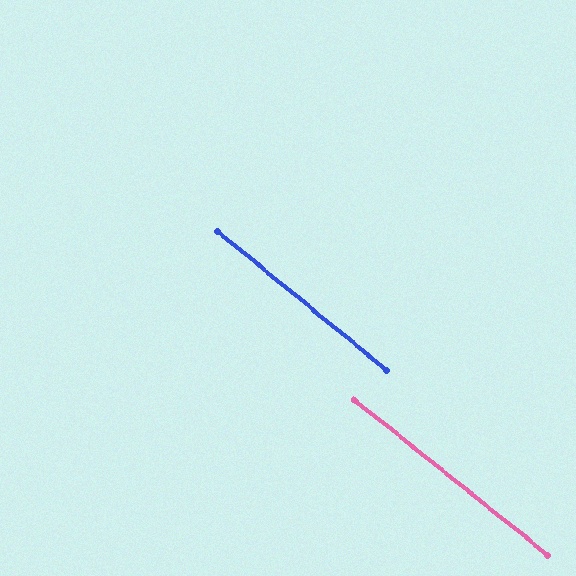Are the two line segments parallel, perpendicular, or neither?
Parallel — their directions differ by only 0.7°.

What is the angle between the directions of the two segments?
Approximately 1 degree.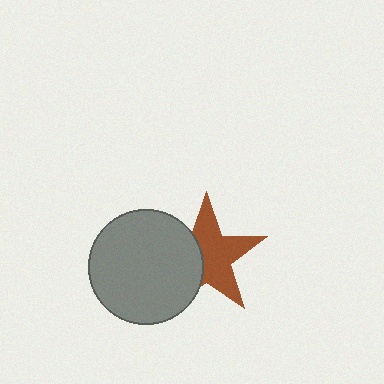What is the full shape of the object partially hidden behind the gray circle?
The partially hidden object is a brown star.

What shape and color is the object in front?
The object in front is a gray circle.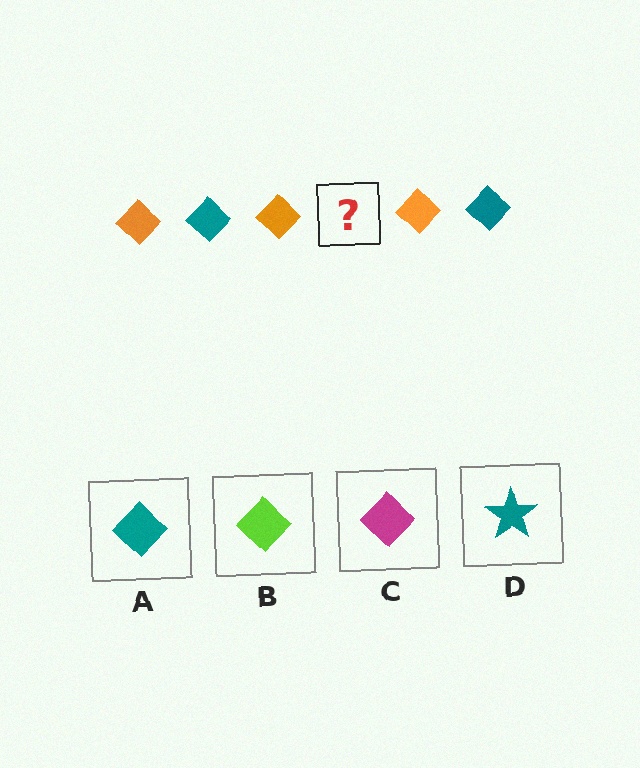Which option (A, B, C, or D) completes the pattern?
A.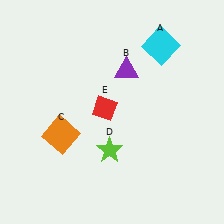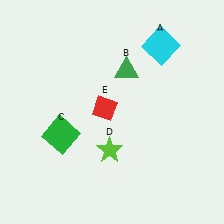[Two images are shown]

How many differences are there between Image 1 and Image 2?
There are 2 differences between the two images.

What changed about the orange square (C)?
In Image 1, C is orange. In Image 2, it changed to green.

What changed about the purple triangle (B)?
In Image 1, B is purple. In Image 2, it changed to green.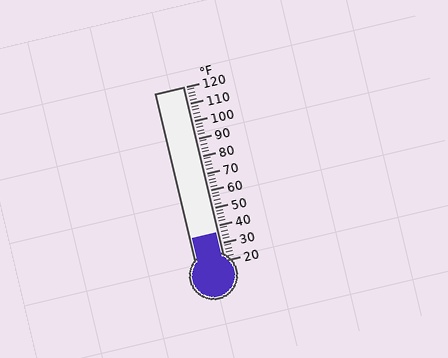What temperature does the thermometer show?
The thermometer shows approximately 36°F.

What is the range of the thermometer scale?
The thermometer scale ranges from 20°F to 120°F.